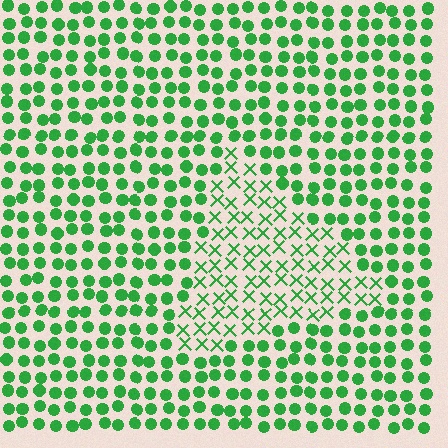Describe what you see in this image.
The image is filled with small green elements arranged in a uniform grid. A triangle-shaped region contains X marks, while the surrounding area contains circles. The boundary is defined purely by the change in element shape.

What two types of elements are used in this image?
The image uses X marks inside the triangle region and circles outside it.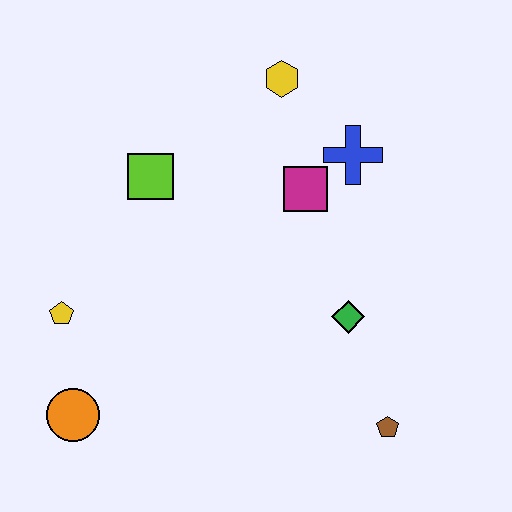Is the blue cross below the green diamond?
No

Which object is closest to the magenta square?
The blue cross is closest to the magenta square.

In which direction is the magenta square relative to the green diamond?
The magenta square is above the green diamond.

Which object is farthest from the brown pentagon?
The yellow hexagon is farthest from the brown pentagon.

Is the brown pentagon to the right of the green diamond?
Yes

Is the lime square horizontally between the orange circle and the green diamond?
Yes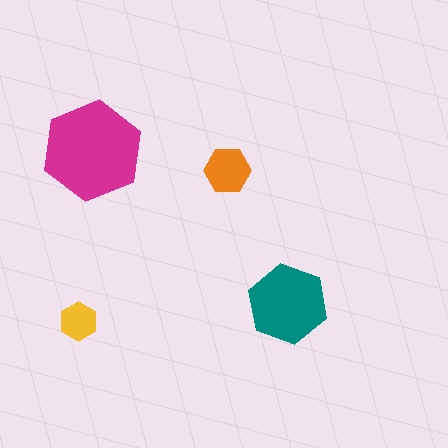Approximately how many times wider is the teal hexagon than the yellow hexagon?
About 2 times wider.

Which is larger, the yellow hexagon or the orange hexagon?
The orange one.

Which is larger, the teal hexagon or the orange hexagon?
The teal one.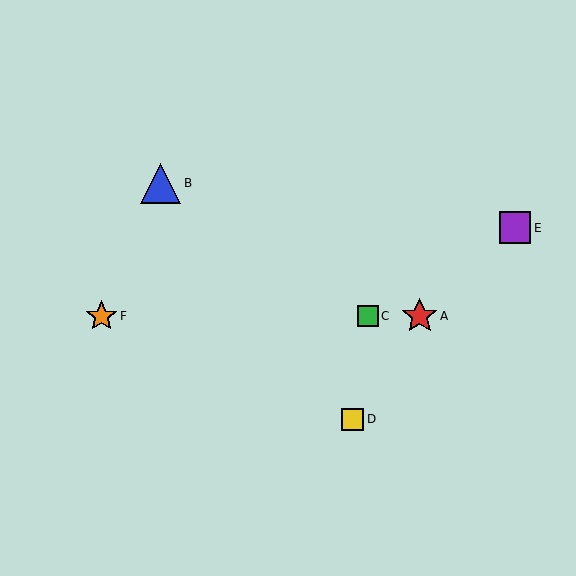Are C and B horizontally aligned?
No, C is at y≈316 and B is at y≈183.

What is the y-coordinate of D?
Object D is at y≈419.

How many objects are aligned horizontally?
3 objects (A, C, F) are aligned horizontally.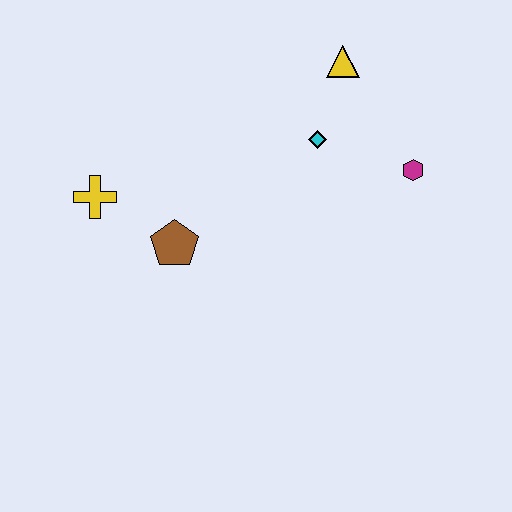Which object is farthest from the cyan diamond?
The yellow cross is farthest from the cyan diamond.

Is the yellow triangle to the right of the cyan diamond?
Yes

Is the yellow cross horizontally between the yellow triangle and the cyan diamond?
No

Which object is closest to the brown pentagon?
The yellow cross is closest to the brown pentagon.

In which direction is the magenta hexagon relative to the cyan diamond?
The magenta hexagon is to the right of the cyan diamond.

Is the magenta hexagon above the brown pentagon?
Yes